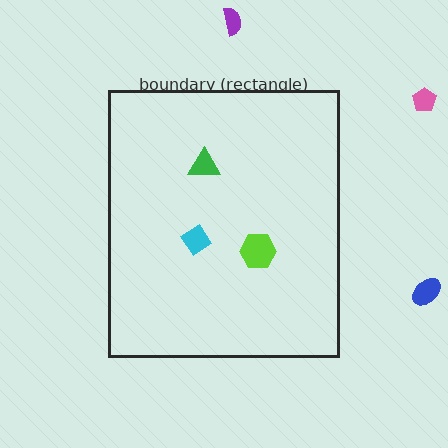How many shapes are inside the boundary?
3 inside, 3 outside.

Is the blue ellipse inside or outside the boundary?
Outside.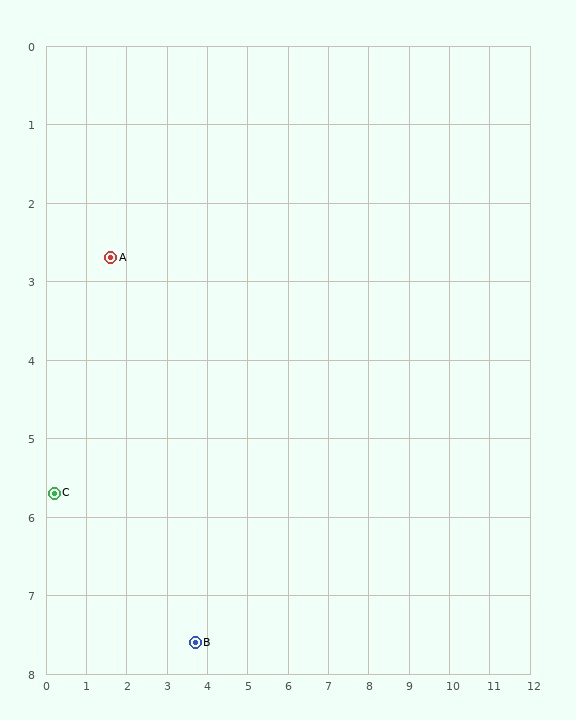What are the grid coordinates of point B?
Point B is at approximately (3.7, 7.6).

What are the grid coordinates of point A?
Point A is at approximately (1.6, 2.7).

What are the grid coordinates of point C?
Point C is at approximately (0.2, 5.7).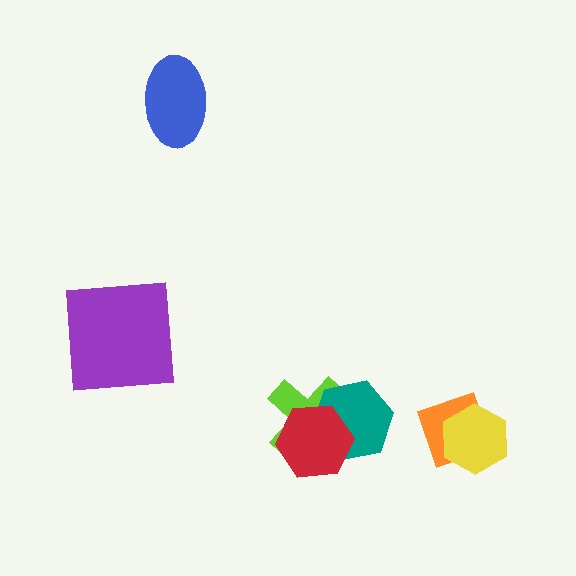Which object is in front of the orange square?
The yellow hexagon is in front of the orange square.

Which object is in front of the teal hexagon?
The red hexagon is in front of the teal hexagon.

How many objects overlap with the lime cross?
2 objects overlap with the lime cross.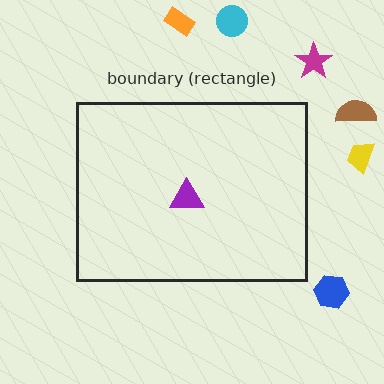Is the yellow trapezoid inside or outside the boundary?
Outside.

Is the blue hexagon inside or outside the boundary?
Outside.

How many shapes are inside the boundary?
1 inside, 6 outside.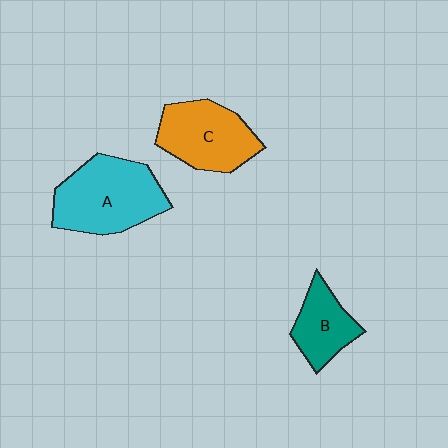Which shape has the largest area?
Shape A (cyan).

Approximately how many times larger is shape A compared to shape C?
Approximately 1.2 times.